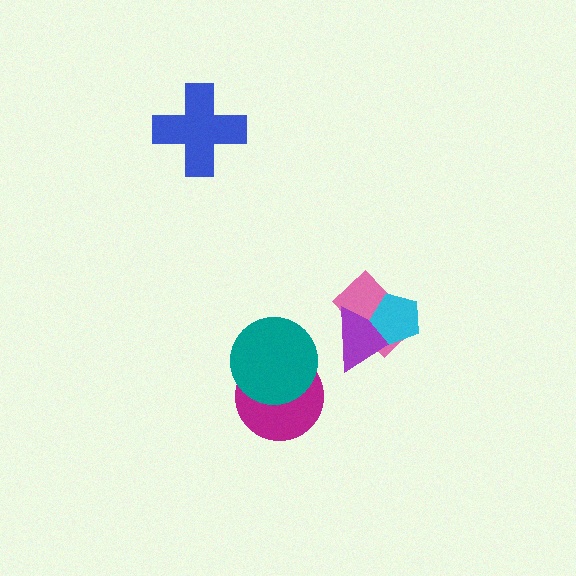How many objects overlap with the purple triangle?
2 objects overlap with the purple triangle.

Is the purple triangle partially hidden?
Yes, it is partially covered by another shape.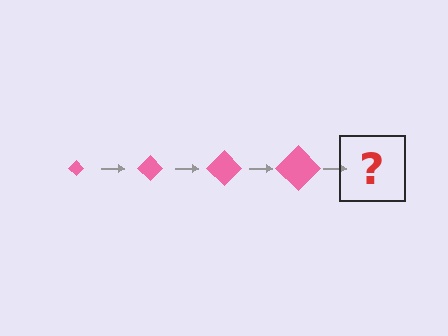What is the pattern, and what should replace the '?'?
The pattern is that the diamond gets progressively larger each step. The '?' should be a pink diamond, larger than the previous one.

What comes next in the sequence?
The next element should be a pink diamond, larger than the previous one.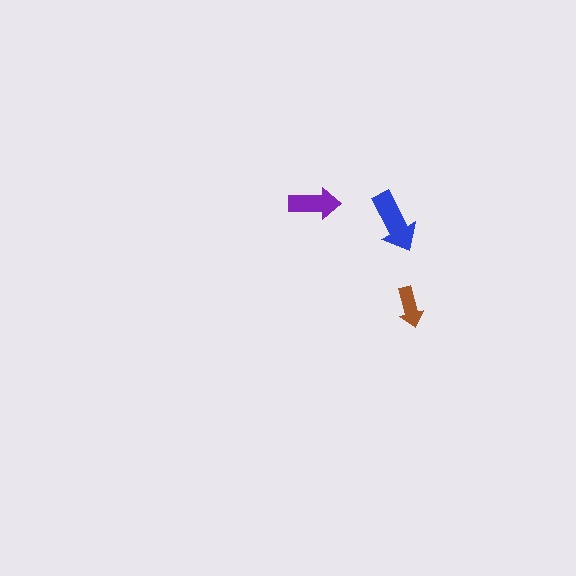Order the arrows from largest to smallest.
the blue one, the purple one, the brown one.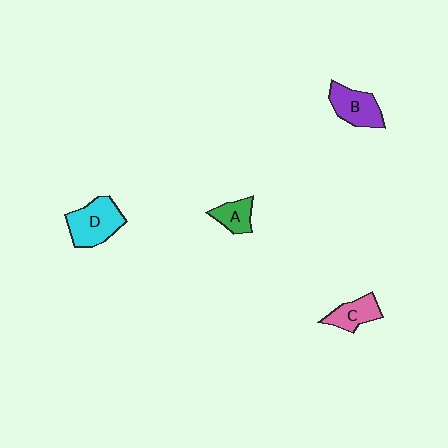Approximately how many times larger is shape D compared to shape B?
Approximately 1.2 times.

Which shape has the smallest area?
Shape A (green).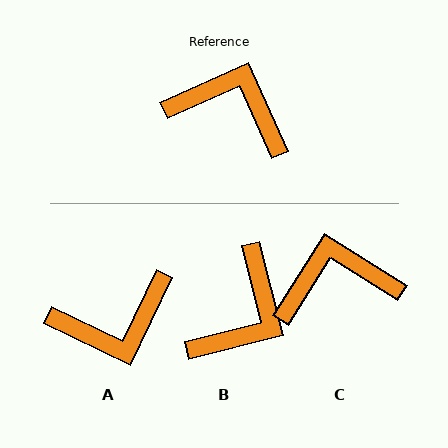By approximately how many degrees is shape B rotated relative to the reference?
Approximately 100 degrees clockwise.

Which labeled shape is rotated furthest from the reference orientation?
A, about 140 degrees away.